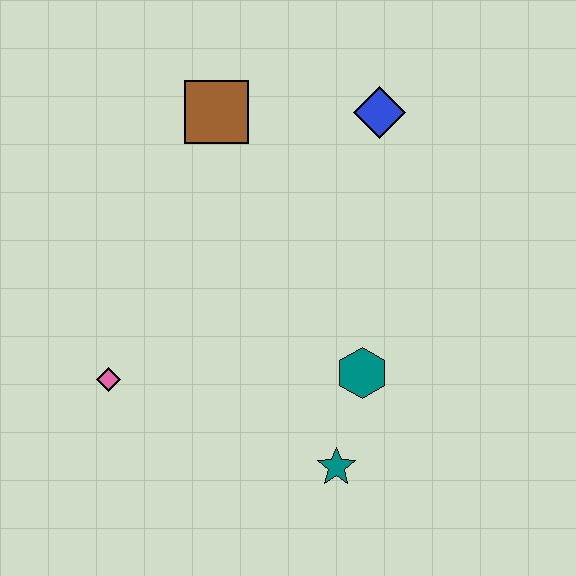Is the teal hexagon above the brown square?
No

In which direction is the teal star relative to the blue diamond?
The teal star is below the blue diamond.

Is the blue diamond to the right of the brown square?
Yes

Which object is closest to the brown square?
The blue diamond is closest to the brown square.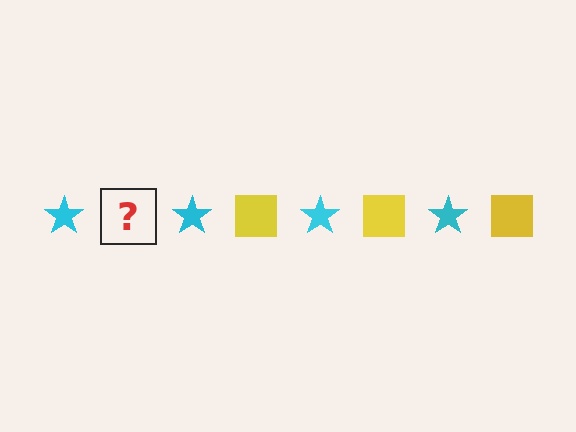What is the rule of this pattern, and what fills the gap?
The rule is that the pattern alternates between cyan star and yellow square. The gap should be filled with a yellow square.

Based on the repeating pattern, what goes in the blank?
The blank should be a yellow square.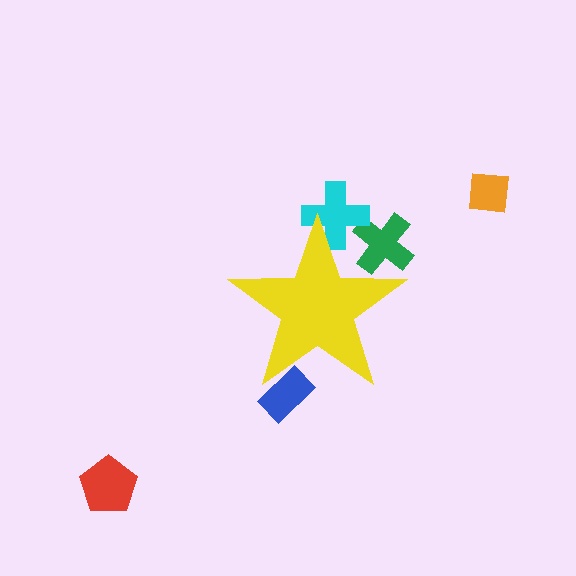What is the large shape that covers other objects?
A yellow star.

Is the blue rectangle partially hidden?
Yes, the blue rectangle is partially hidden behind the yellow star.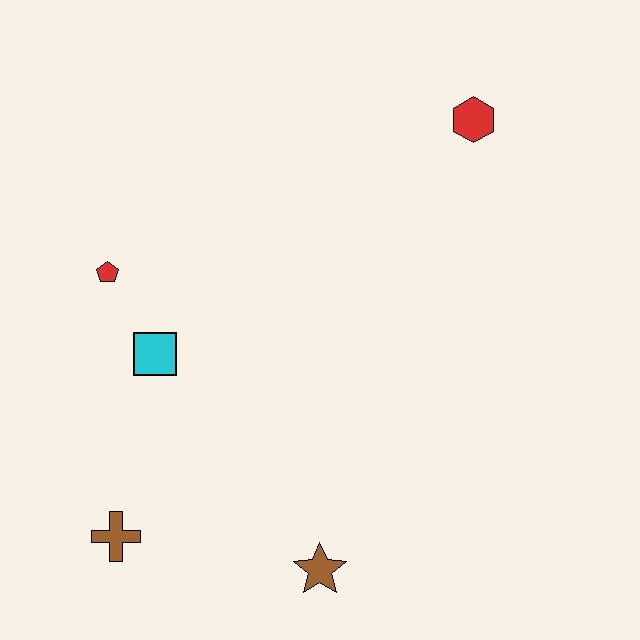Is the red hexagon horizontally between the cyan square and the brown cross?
No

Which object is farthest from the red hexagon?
The brown cross is farthest from the red hexagon.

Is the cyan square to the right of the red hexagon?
No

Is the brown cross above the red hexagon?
No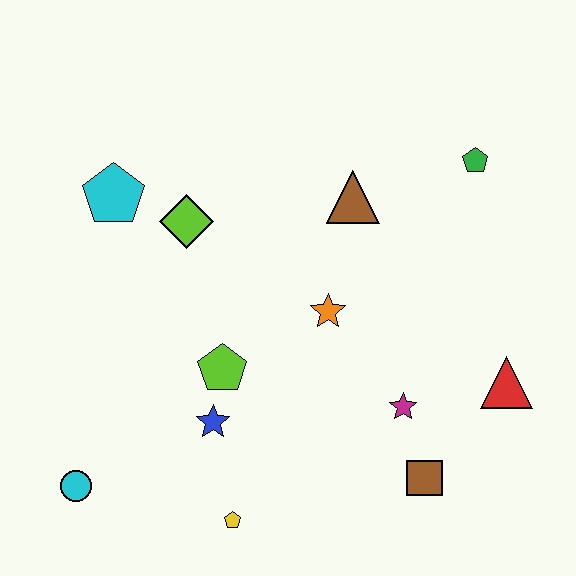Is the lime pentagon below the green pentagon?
Yes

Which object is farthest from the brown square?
The cyan pentagon is farthest from the brown square.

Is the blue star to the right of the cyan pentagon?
Yes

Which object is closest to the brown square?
The magenta star is closest to the brown square.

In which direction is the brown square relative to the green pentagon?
The brown square is below the green pentagon.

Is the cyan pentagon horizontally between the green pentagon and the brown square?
No